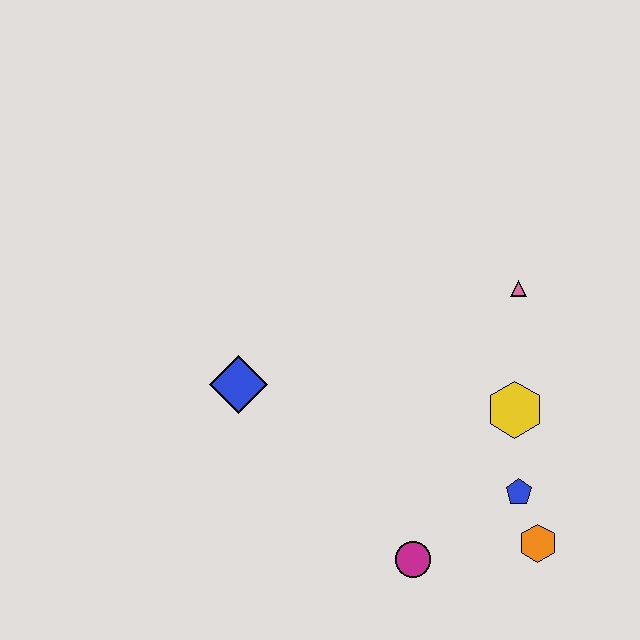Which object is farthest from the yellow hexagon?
The blue diamond is farthest from the yellow hexagon.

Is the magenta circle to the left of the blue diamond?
No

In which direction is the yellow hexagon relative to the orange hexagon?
The yellow hexagon is above the orange hexagon.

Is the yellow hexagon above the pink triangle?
No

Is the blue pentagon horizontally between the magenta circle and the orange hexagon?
Yes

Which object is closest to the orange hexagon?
The blue pentagon is closest to the orange hexagon.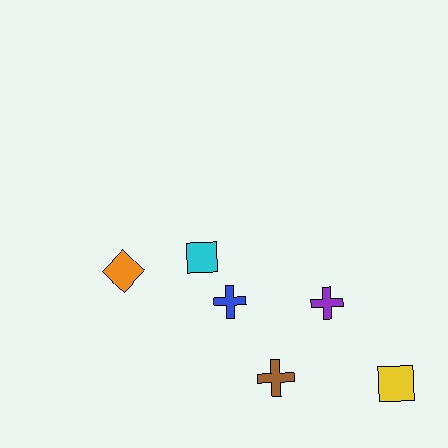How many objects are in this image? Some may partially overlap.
There are 6 objects.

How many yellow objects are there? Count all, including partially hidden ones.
There is 1 yellow object.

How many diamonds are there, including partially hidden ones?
There is 1 diamond.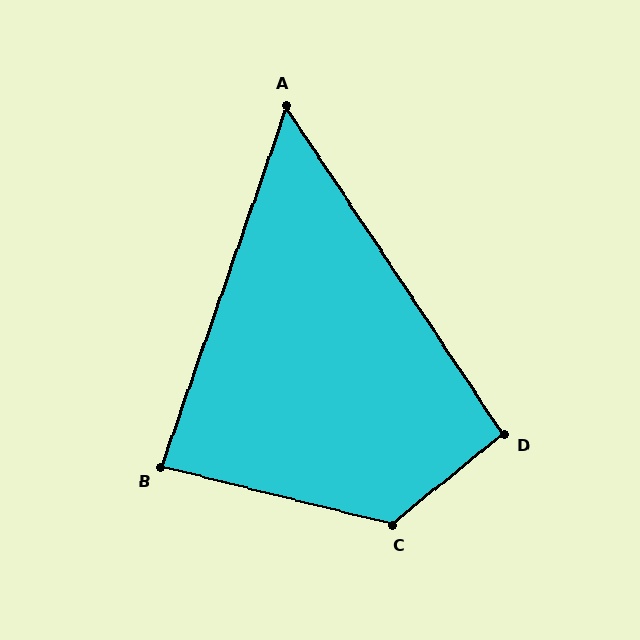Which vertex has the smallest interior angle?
A, at approximately 53 degrees.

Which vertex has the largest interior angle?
C, at approximately 127 degrees.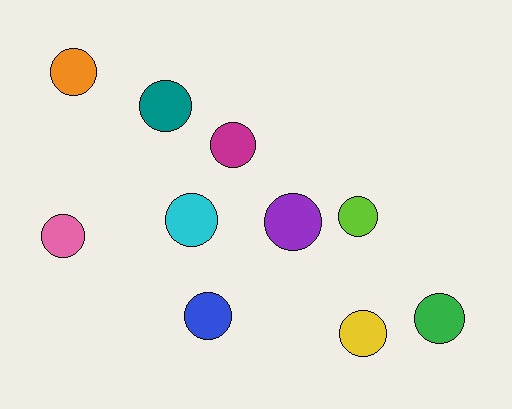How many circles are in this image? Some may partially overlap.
There are 10 circles.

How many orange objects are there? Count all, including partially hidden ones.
There is 1 orange object.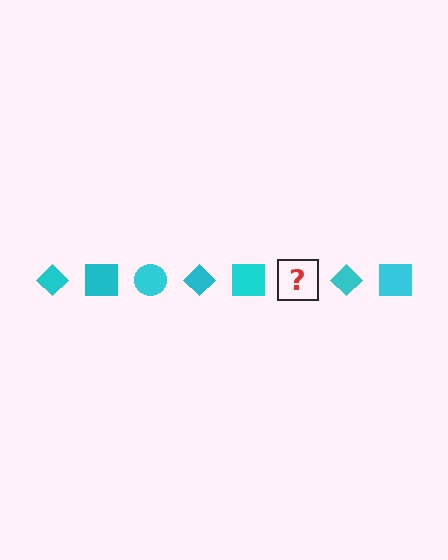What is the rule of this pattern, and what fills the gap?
The rule is that the pattern cycles through diamond, square, circle shapes in cyan. The gap should be filled with a cyan circle.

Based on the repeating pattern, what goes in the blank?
The blank should be a cyan circle.